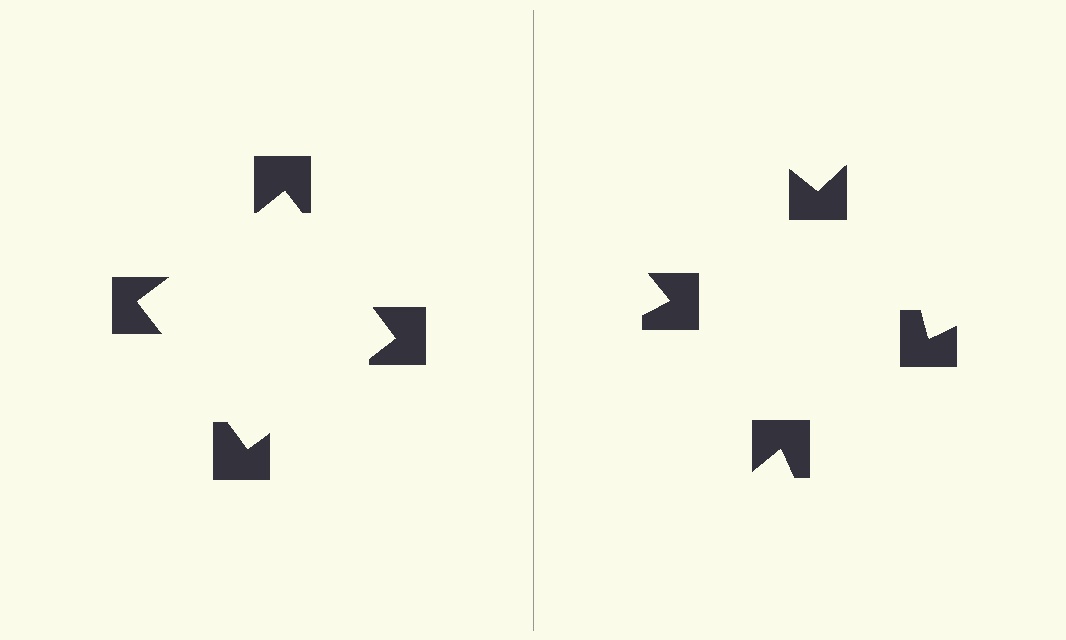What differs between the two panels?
The notched squares are positioned identically on both sides; only the wedge orientations differ. On the left they align to a square; on the right they are misaligned.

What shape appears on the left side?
An illusory square.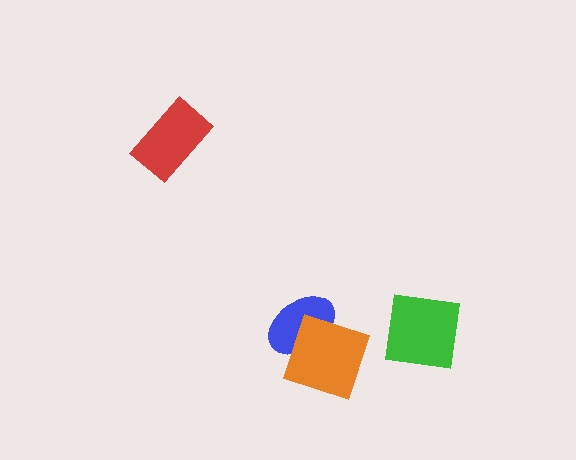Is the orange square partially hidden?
No, no other shape covers it.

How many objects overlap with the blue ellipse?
1 object overlaps with the blue ellipse.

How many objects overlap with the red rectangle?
0 objects overlap with the red rectangle.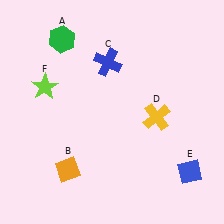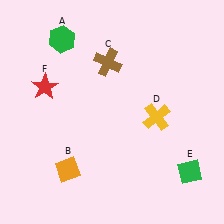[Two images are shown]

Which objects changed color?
C changed from blue to brown. E changed from blue to green. F changed from lime to red.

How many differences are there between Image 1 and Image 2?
There are 3 differences between the two images.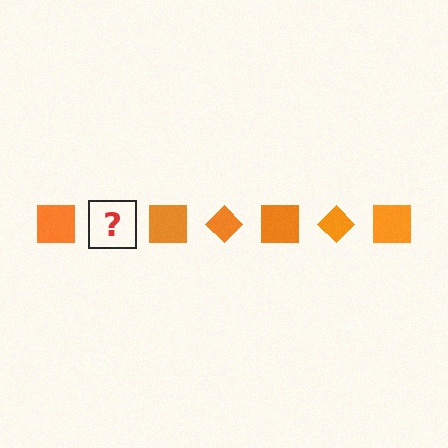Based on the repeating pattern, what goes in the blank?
The blank should be an orange diamond.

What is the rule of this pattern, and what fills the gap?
The rule is that the pattern cycles through square, diamond shapes in orange. The gap should be filled with an orange diamond.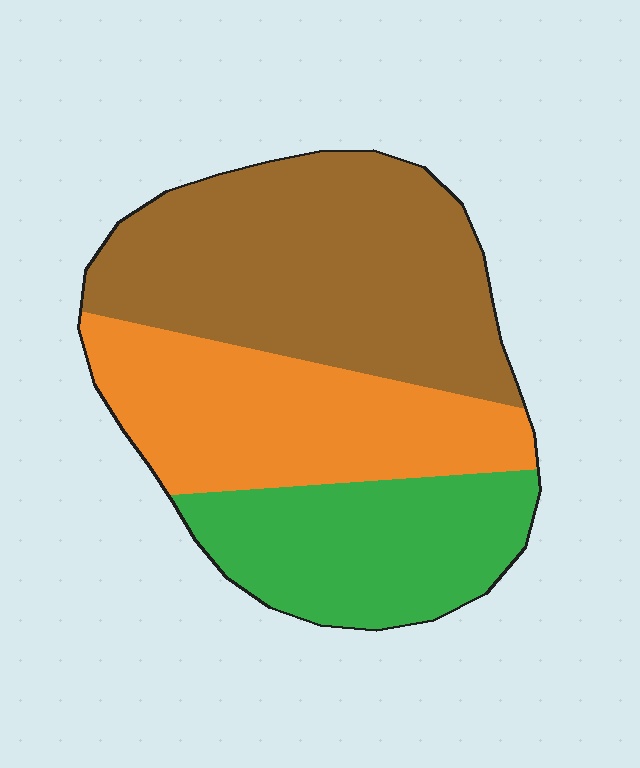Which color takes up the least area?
Green, at roughly 25%.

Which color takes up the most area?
Brown, at roughly 45%.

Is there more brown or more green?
Brown.